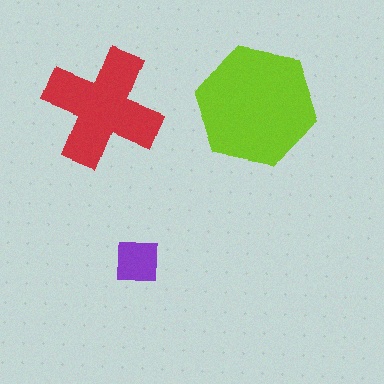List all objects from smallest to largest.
The purple square, the red cross, the lime hexagon.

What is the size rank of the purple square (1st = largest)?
3rd.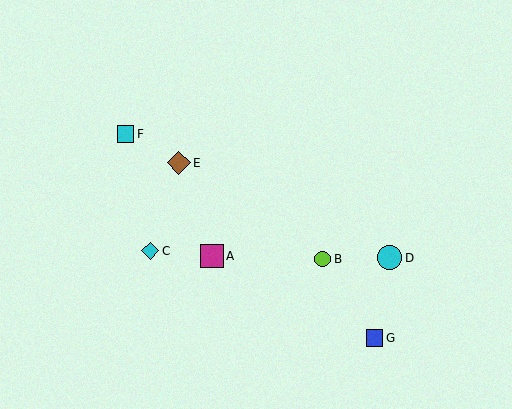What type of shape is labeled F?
Shape F is a cyan square.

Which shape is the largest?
The cyan circle (labeled D) is the largest.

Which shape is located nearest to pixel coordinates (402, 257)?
The cyan circle (labeled D) at (390, 258) is nearest to that location.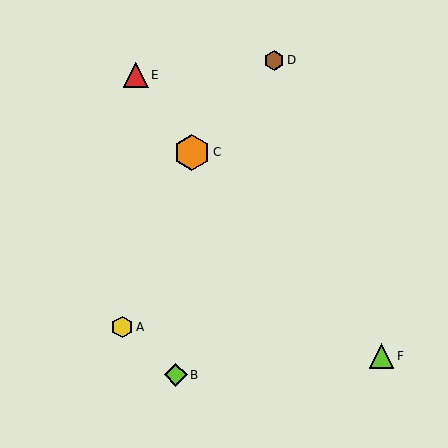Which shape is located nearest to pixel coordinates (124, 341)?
The yellow hexagon (labeled A) at (122, 327) is nearest to that location.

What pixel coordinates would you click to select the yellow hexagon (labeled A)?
Click at (122, 327) to select the yellow hexagon A.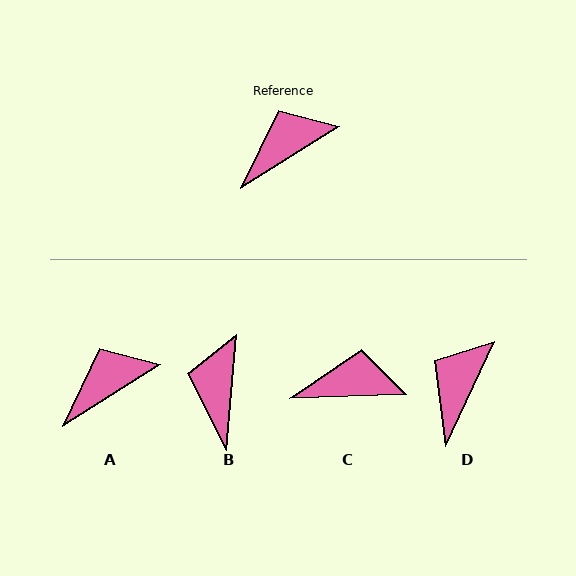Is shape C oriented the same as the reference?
No, it is off by about 30 degrees.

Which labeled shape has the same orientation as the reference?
A.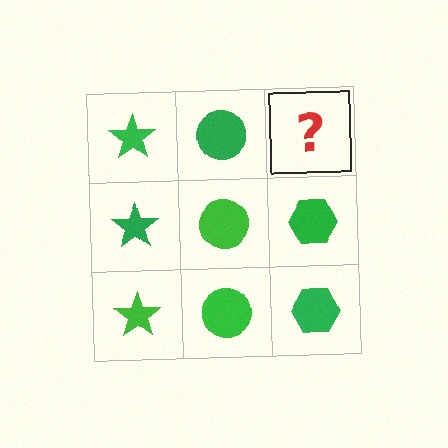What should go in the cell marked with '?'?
The missing cell should contain a green hexagon.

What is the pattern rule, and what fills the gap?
The rule is that each column has a consistent shape. The gap should be filled with a green hexagon.